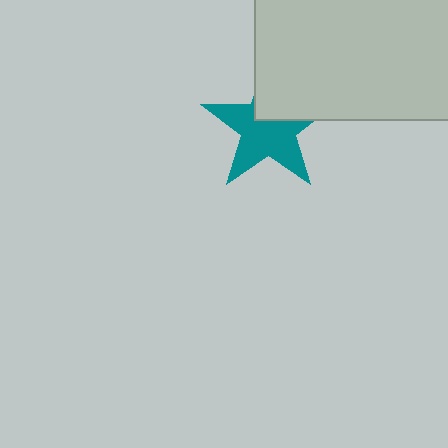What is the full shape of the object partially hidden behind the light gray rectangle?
The partially hidden object is a teal star.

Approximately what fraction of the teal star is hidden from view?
Roughly 35% of the teal star is hidden behind the light gray rectangle.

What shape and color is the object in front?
The object in front is a light gray rectangle.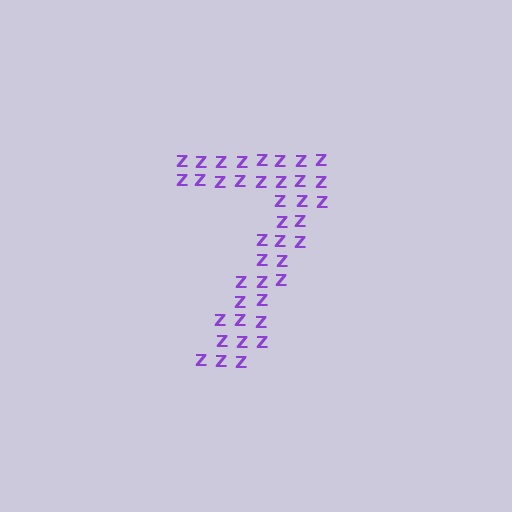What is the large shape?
The large shape is the digit 7.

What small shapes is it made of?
It is made of small letter Z's.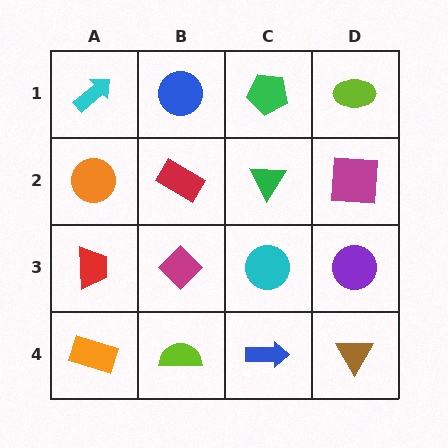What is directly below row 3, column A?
An orange rectangle.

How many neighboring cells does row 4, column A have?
2.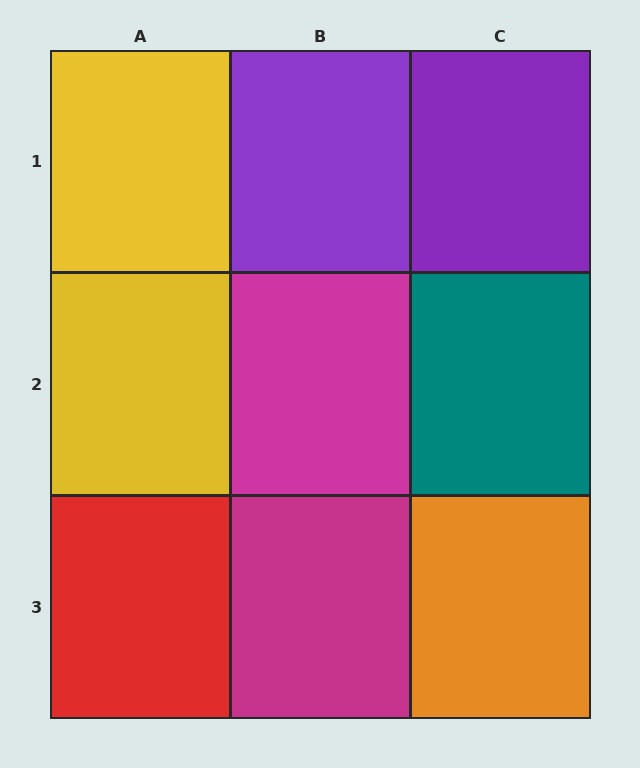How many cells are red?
1 cell is red.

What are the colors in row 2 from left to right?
Yellow, magenta, teal.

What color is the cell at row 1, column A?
Yellow.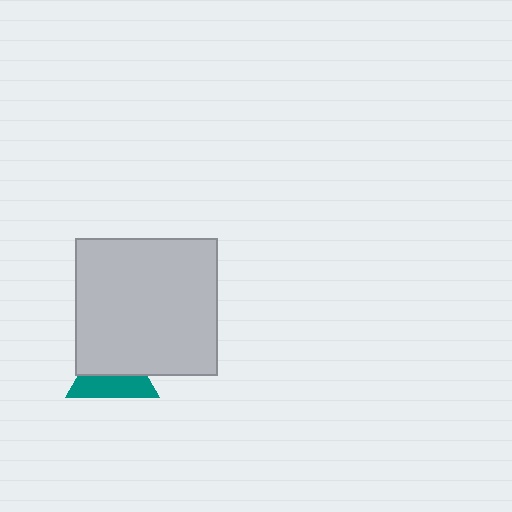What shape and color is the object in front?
The object in front is a light gray rectangle.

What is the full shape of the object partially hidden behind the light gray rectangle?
The partially hidden object is a teal triangle.